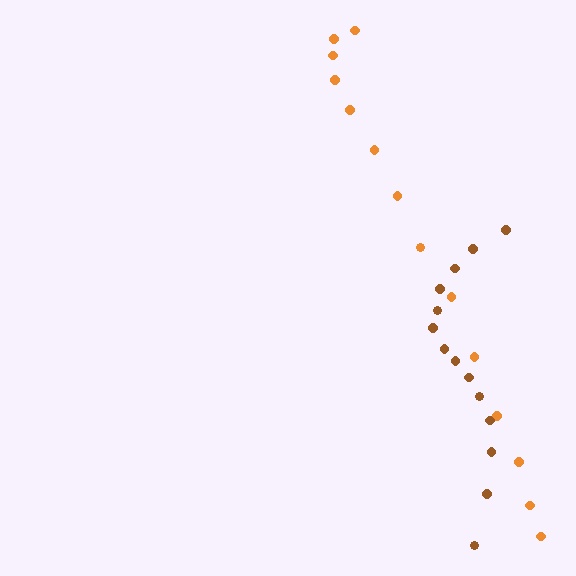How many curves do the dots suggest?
There are 2 distinct paths.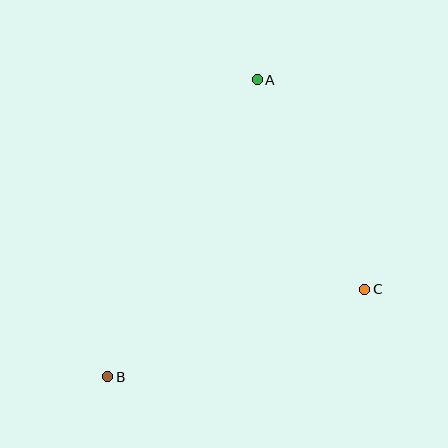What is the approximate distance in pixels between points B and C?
The distance between B and C is approximately 272 pixels.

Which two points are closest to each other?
Points A and C are closest to each other.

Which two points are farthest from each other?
Points A and B are farthest from each other.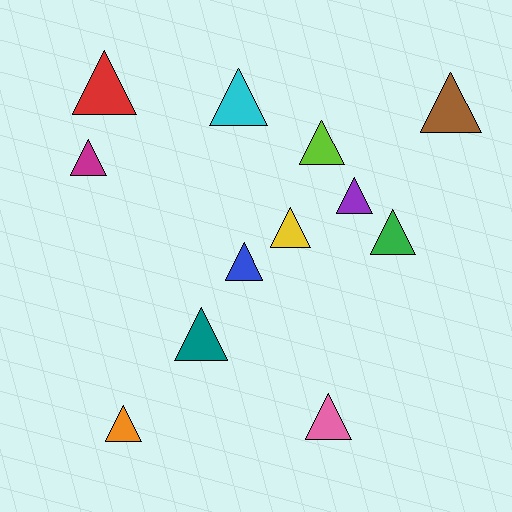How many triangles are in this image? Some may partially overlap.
There are 12 triangles.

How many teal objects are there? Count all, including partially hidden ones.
There is 1 teal object.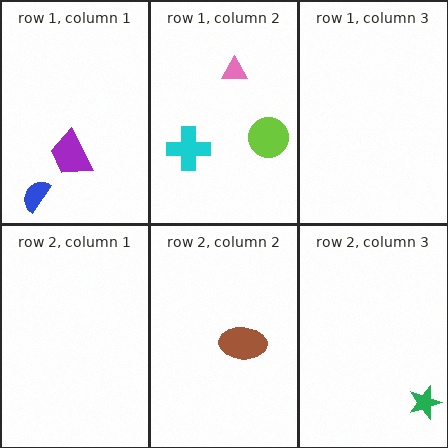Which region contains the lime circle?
The row 1, column 2 region.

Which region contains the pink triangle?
The row 1, column 2 region.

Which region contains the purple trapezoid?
The row 1, column 1 region.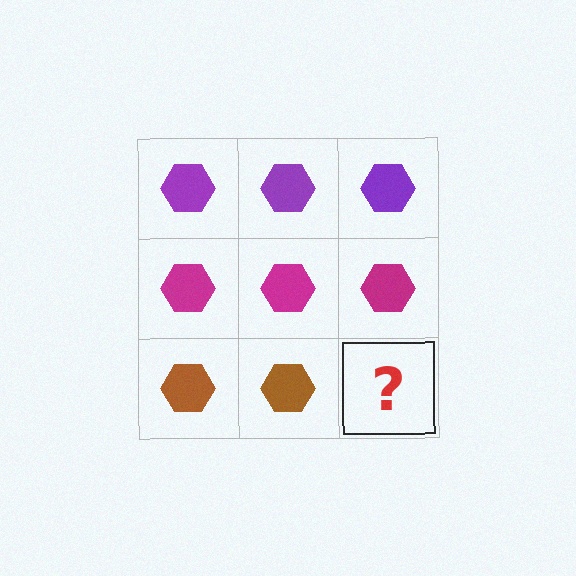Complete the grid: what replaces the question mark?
The question mark should be replaced with a brown hexagon.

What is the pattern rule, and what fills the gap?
The rule is that each row has a consistent color. The gap should be filled with a brown hexagon.